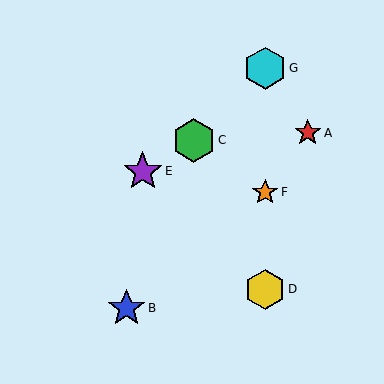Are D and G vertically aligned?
Yes, both are at x≈265.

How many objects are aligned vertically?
3 objects (D, F, G) are aligned vertically.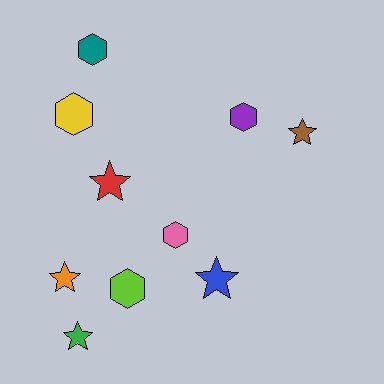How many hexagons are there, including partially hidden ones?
There are 5 hexagons.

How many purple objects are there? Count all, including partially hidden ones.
There is 1 purple object.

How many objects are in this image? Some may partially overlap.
There are 10 objects.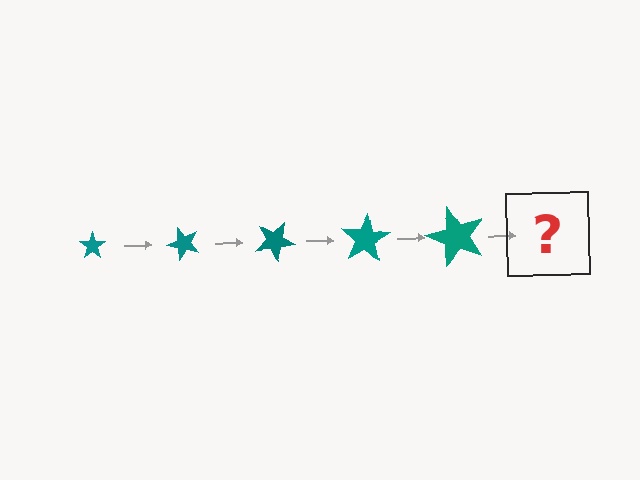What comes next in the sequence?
The next element should be a star, larger than the previous one and rotated 250 degrees from the start.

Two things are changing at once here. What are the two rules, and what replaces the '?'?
The two rules are that the star grows larger each step and it rotates 50 degrees each step. The '?' should be a star, larger than the previous one and rotated 250 degrees from the start.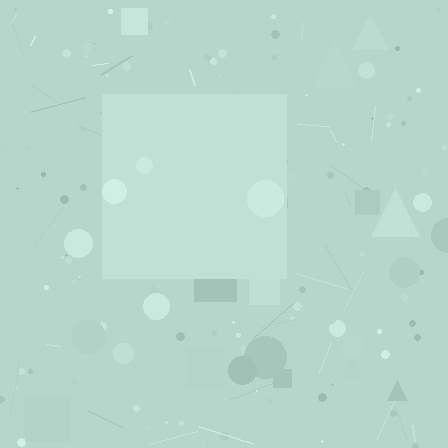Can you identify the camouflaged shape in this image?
The camouflaged shape is a square.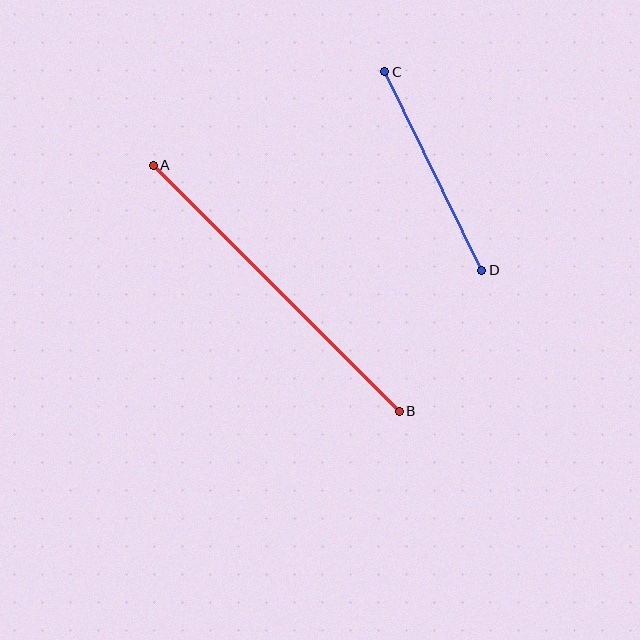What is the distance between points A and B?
The distance is approximately 348 pixels.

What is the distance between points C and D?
The distance is approximately 221 pixels.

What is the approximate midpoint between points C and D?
The midpoint is at approximately (433, 171) pixels.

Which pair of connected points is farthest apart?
Points A and B are farthest apart.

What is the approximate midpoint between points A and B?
The midpoint is at approximately (276, 288) pixels.